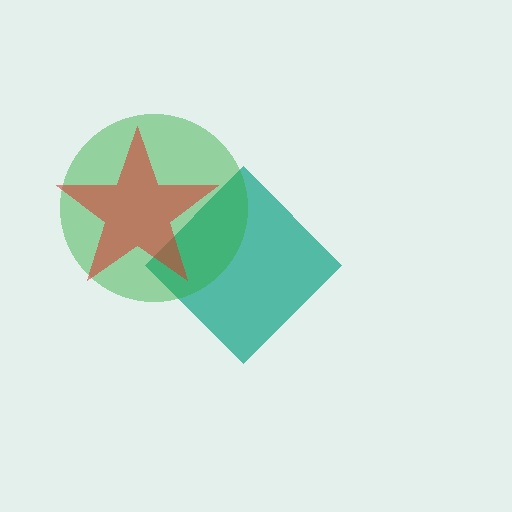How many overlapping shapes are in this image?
There are 3 overlapping shapes in the image.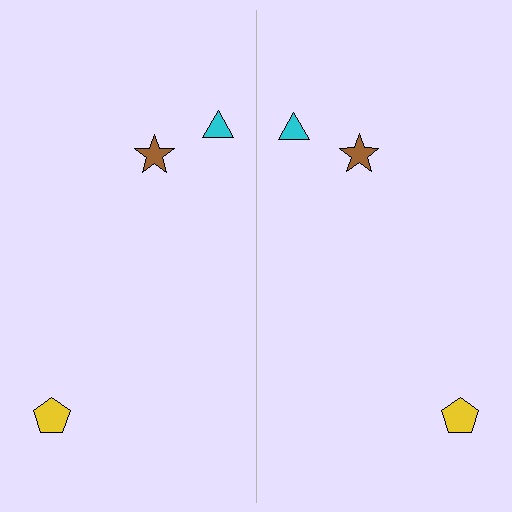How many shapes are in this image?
There are 6 shapes in this image.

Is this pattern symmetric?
Yes, this pattern has bilateral (reflection) symmetry.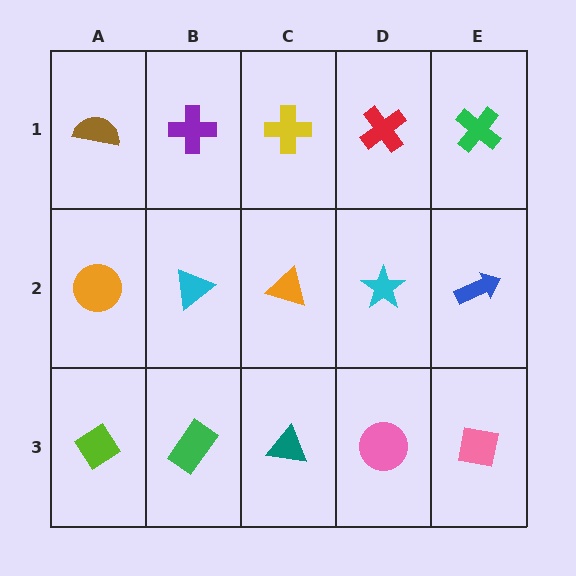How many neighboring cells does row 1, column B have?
3.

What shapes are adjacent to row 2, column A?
A brown semicircle (row 1, column A), a lime diamond (row 3, column A), a cyan triangle (row 2, column B).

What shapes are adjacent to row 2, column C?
A yellow cross (row 1, column C), a teal triangle (row 3, column C), a cyan triangle (row 2, column B), a cyan star (row 2, column D).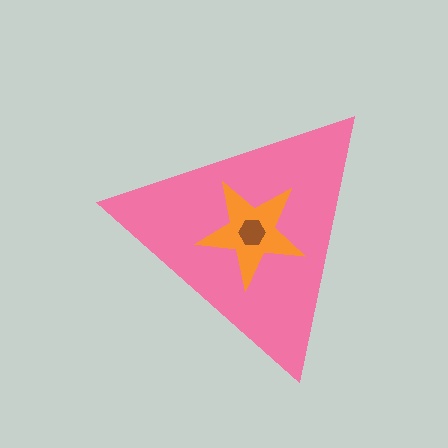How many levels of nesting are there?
3.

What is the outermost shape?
The pink triangle.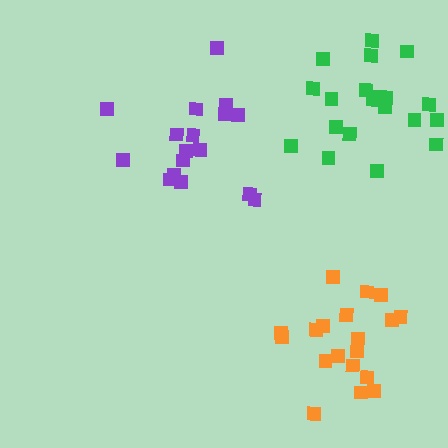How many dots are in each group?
Group 1: 17 dots, Group 2: 19 dots, Group 3: 20 dots (56 total).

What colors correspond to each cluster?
The clusters are colored: purple, orange, green.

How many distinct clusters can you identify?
There are 3 distinct clusters.